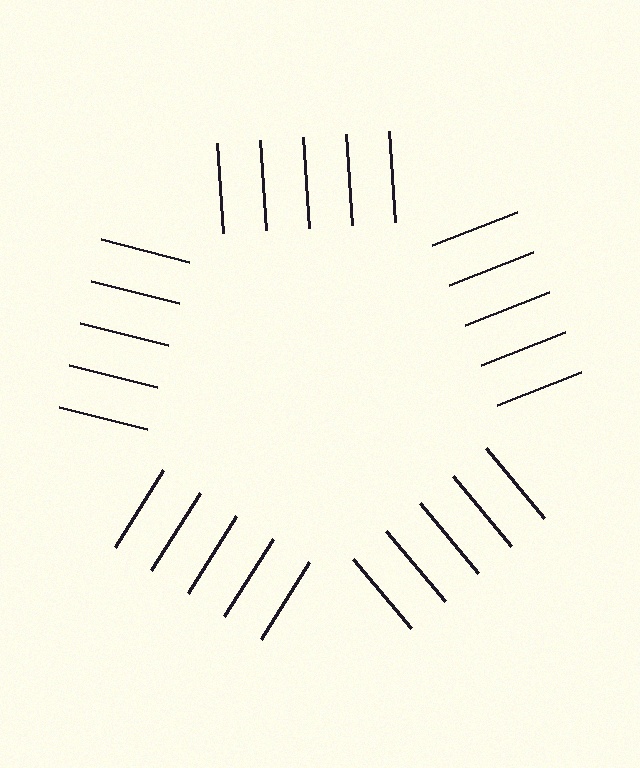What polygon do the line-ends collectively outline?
An illusory pentagon — the line segments terminate on its edges but no continuous stroke is drawn.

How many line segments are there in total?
25 — 5 along each of the 5 edges.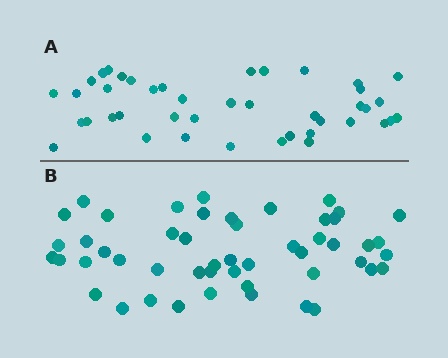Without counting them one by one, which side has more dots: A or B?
Region B (the bottom region) has more dots.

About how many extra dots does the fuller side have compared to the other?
Region B has roughly 8 or so more dots than region A.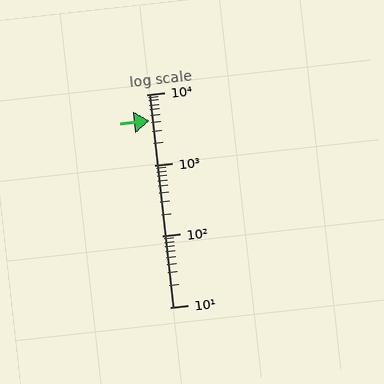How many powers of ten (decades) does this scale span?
The scale spans 3 decades, from 10 to 10000.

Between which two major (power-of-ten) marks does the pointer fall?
The pointer is between 1000 and 10000.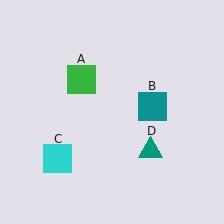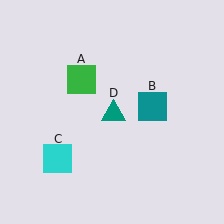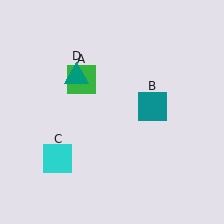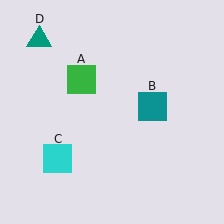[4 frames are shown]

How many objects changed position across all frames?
1 object changed position: teal triangle (object D).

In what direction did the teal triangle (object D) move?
The teal triangle (object D) moved up and to the left.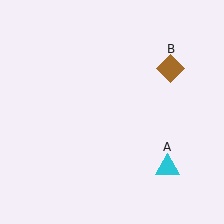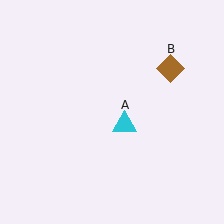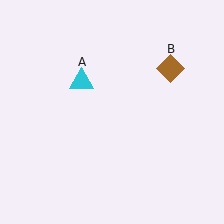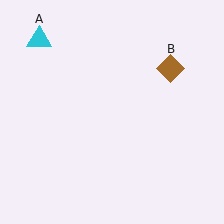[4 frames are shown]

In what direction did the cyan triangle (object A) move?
The cyan triangle (object A) moved up and to the left.